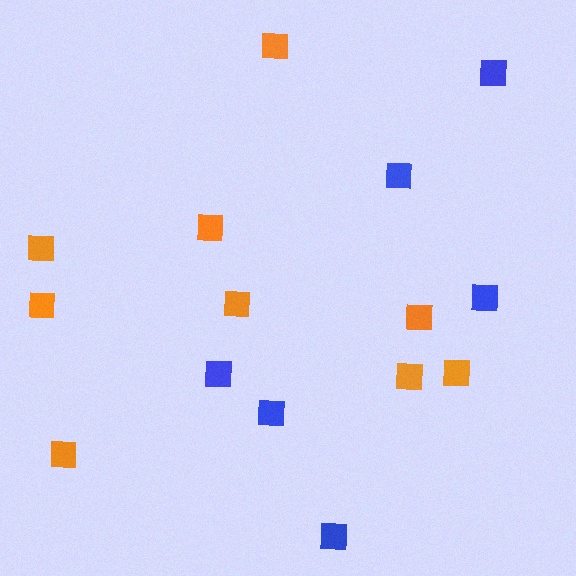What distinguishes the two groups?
There are 2 groups: one group of orange squares (9) and one group of blue squares (6).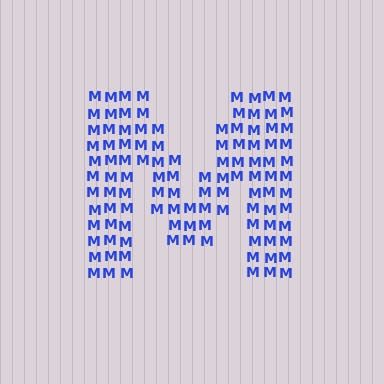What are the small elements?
The small elements are letter M's.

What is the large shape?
The large shape is the letter M.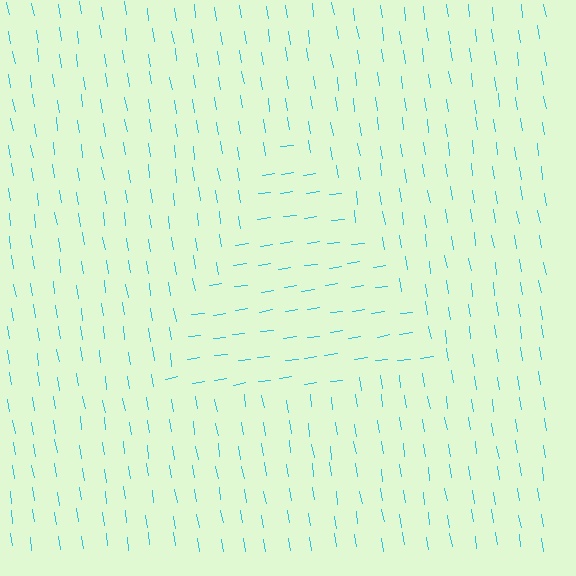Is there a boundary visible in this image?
Yes, there is a texture boundary formed by a change in line orientation.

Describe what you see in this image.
The image is filled with small cyan line segments. A triangle region in the image has lines oriented differently from the surrounding lines, creating a visible texture boundary.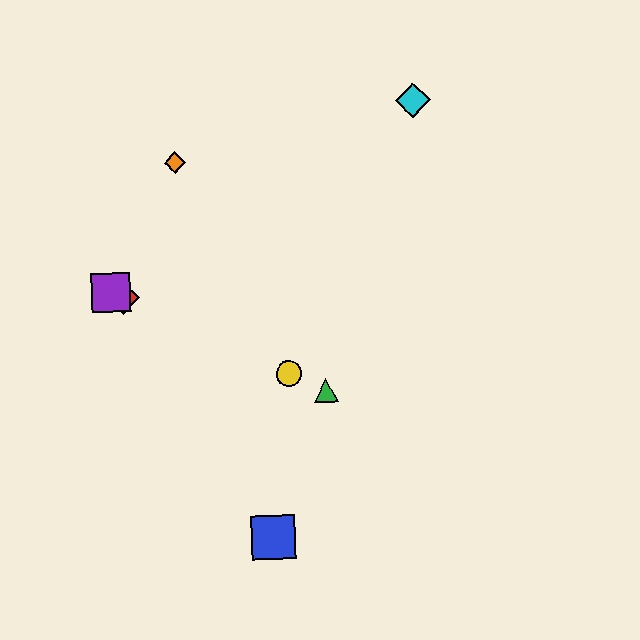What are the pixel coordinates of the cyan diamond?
The cyan diamond is at (413, 100).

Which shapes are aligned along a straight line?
The red diamond, the green triangle, the yellow circle, the purple square are aligned along a straight line.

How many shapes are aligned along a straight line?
4 shapes (the red diamond, the green triangle, the yellow circle, the purple square) are aligned along a straight line.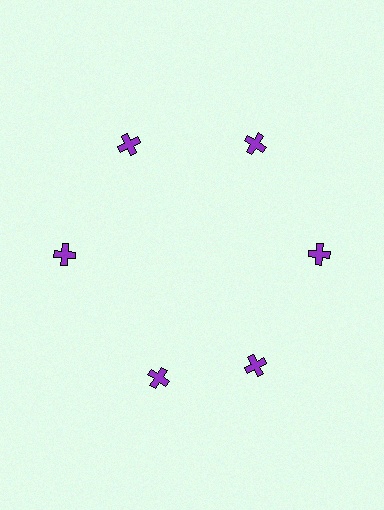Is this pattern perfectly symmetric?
No. The 6 purple crosses are arranged in a ring, but one element near the 7 o'clock position is rotated out of alignment along the ring, breaking the 6-fold rotational symmetry.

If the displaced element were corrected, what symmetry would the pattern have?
It would have 6-fold rotational symmetry — the pattern would map onto itself every 60 degrees.